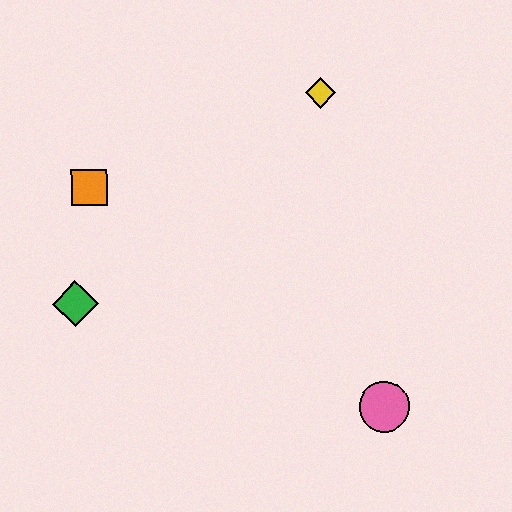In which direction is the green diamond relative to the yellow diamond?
The green diamond is to the left of the yellow diamond.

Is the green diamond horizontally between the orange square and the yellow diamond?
No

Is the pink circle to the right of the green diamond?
Yes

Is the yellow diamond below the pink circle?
No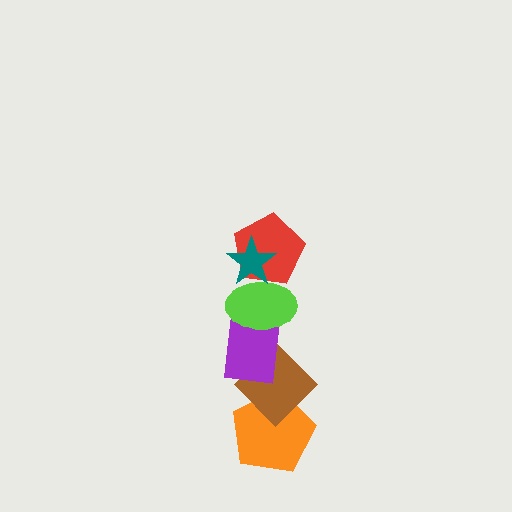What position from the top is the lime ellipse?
The lime ellipse is 3rd from the top.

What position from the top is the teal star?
The teal star is 1st from the top.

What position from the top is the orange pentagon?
The orange pentagon is 6th from the top.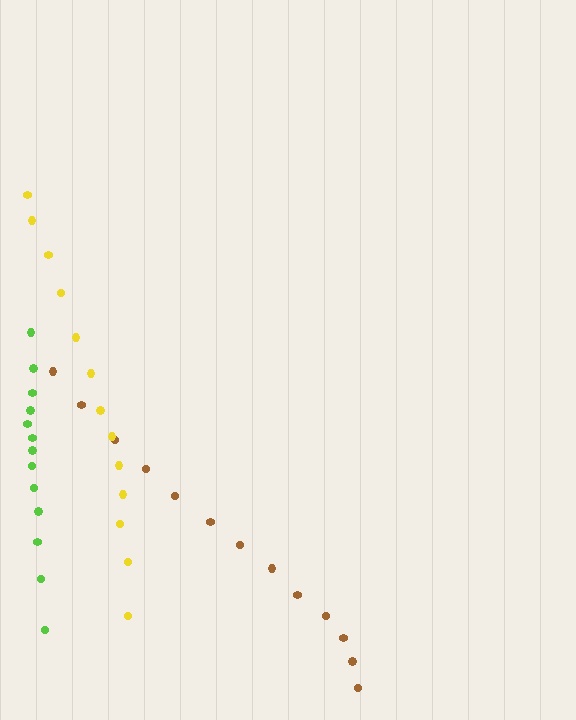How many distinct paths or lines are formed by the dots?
There are 3 distinct paths.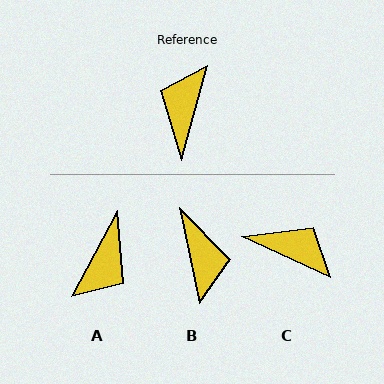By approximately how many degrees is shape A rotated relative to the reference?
Approximately 167 degrees counter-clockwise.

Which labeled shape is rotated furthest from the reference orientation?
A, about 167 degrees away.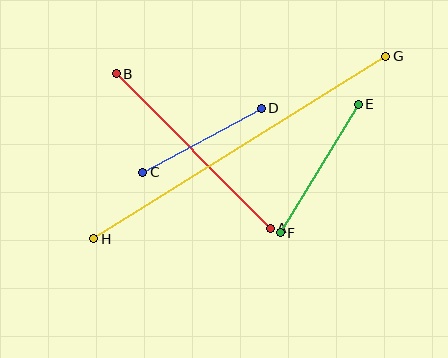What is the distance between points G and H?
The distance is approximately 344 pixels.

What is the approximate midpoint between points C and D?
The midpoint is at approximately (202, 140) pixels.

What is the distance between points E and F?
The distance is approximately 150 pixels.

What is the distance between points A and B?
The distance is approximately 218 pixels.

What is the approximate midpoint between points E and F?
The midpoint is at approximately (319, 168) pixels.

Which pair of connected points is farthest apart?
Points G and H are farthest apart.